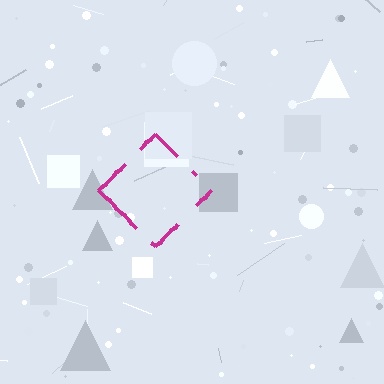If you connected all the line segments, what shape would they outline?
They would outline a diamond.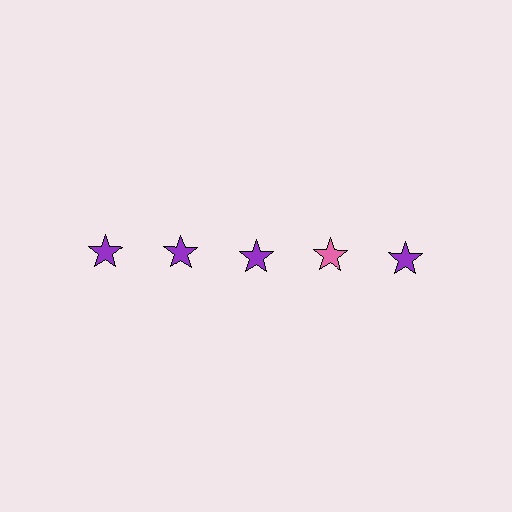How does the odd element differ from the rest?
It has a different color: pink instead of purple.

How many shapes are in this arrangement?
There are 5 shapes arranged in a grid pattern.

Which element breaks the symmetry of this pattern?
The pink star in the top row, second from right column breaks the symmetry. All other shapes are purple stars.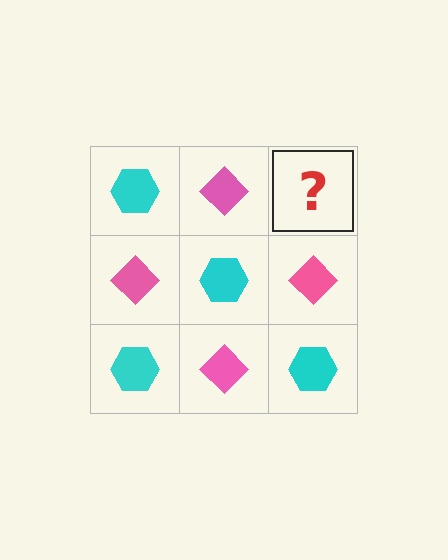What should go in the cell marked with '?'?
The missing cell should contain a cyan hexagon.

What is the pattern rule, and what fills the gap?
The rule is that it alternates cyan hexagon and pink diamond in a checkerboard pattern. The gap should be filled with a cyan hexagon.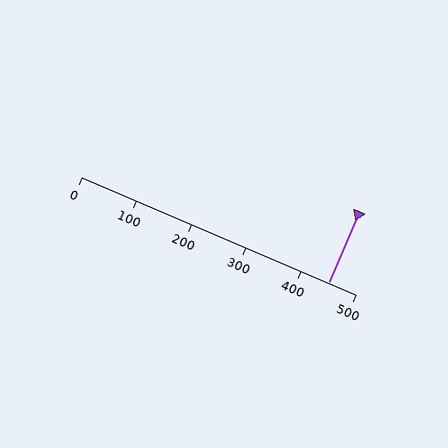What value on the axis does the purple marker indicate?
The marker indicates approximately 450.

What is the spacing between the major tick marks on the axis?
The major ticks are spaced 100 apart.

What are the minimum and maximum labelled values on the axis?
The axis runs from 0 to 500.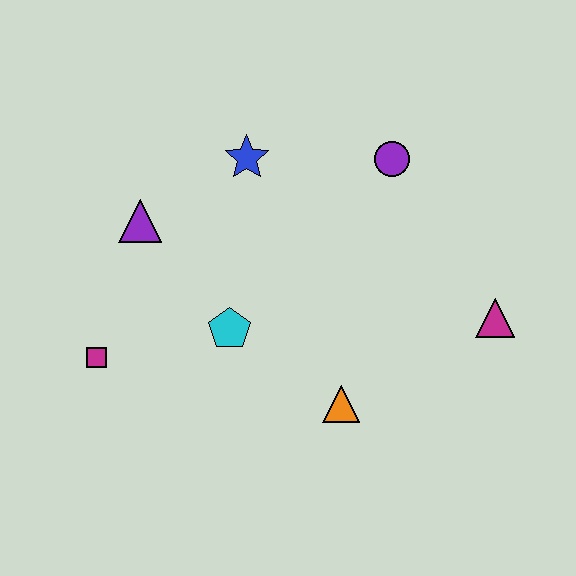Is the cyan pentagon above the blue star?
No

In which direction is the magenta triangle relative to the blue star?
The magenta triangle is to the right of the blue star.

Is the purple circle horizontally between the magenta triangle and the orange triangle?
Yes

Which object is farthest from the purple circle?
The magenta square is farthest from the purple circle.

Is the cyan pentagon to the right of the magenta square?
Yes